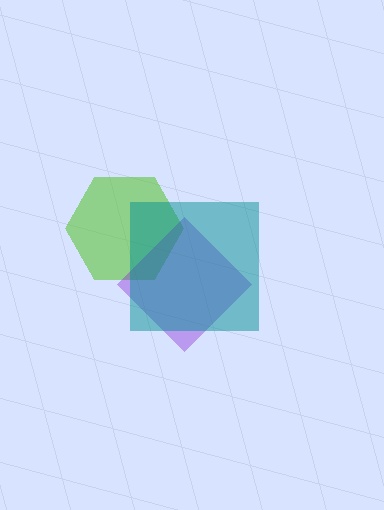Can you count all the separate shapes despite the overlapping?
Yes, there are 3 separate shapes.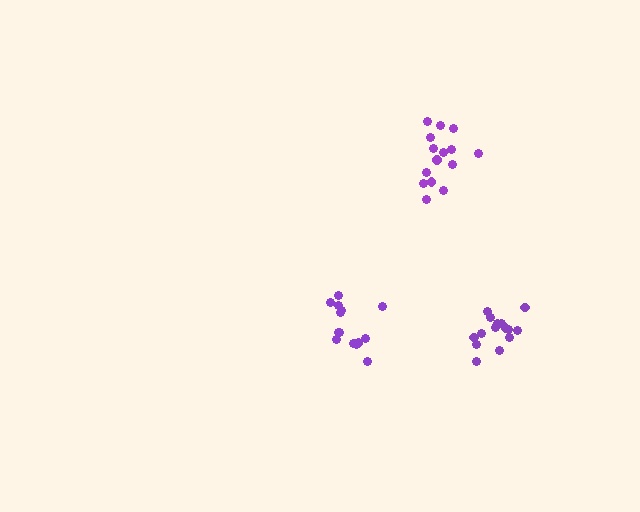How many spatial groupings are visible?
There are 3 spatial groupings.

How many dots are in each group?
Group 1: 15 dots, Group 2: 14 dots, Group 3: 15 dots (44 total).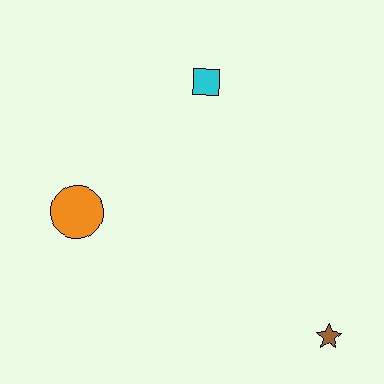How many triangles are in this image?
There are no triangles.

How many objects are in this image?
There are 3 objects.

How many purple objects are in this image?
There are no purple objects.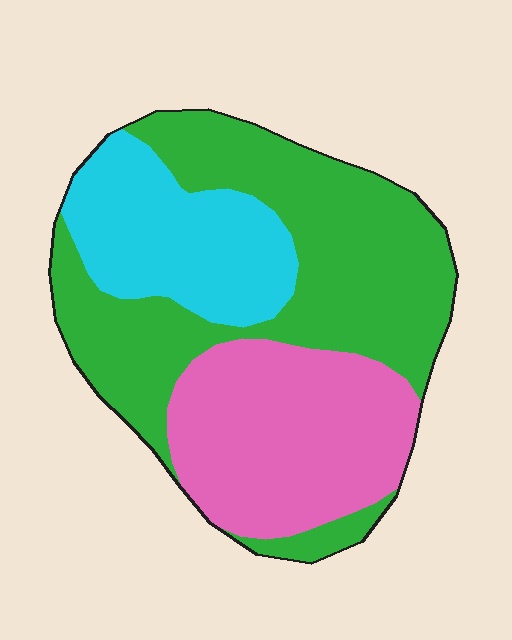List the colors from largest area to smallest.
From largest to smallest: green, pink, cyan.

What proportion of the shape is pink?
Pink covers 30% of the shape.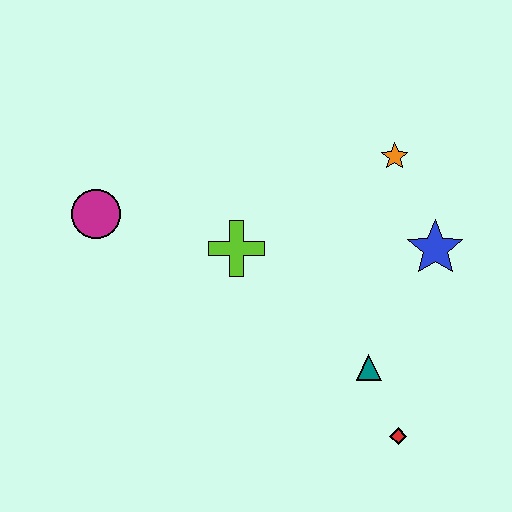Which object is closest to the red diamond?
The teal triangle is closest to the red diamond.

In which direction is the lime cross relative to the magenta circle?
The lime cross is to the right of the magenta circle.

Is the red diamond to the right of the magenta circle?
Yes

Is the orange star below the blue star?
No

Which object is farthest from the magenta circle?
The red diamond is farthest from the magenta circle.